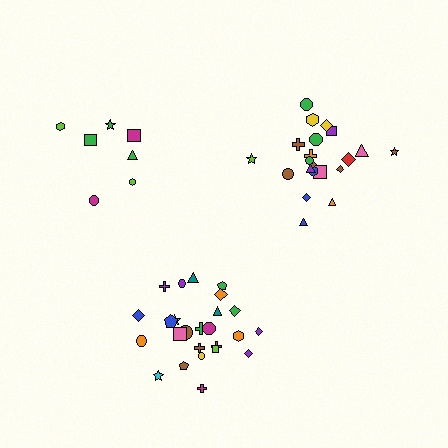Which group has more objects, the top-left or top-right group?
The top-right group.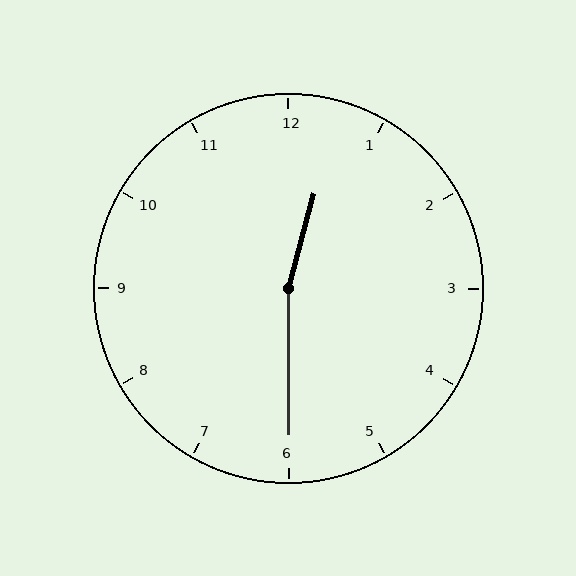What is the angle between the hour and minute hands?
Approximately 165 degrees.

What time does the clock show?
12:30.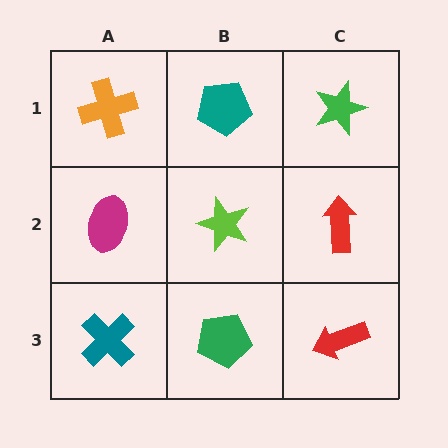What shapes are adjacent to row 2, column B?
A teal pentagon (row 1, column B), a green pentagon (row 3, column B), a magenta ellipse (row 2, column A), a red arrow (row 2, column C).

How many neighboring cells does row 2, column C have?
3.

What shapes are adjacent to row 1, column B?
A lime star (row 2, column B), an orange cross (row 1, column A), a green star (row 1, column C).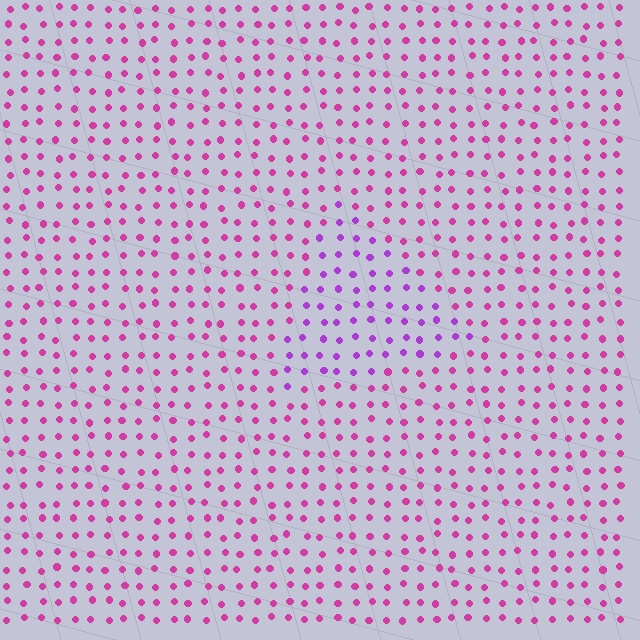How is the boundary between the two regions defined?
The boundary is defined purely by a slight shift in hue (about 33 degrees). Spacing, size, and orientation are identical on both sides.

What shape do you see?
I see a triangle.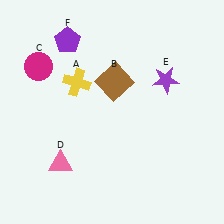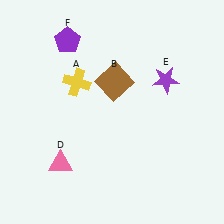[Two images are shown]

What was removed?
The magenta circle (C) was removed in Image 2.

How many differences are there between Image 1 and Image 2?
There is 1 difference between the two images.